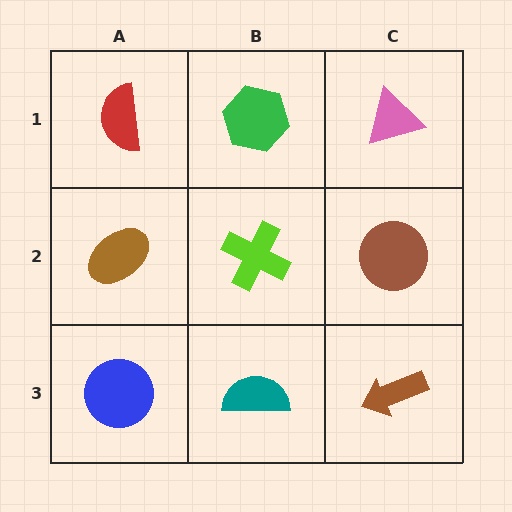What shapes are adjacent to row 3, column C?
A brown circle (row 2, column C), a teal semicircle (row 3, column B).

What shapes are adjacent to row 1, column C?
A brown circle (row 2, column C), a green hexagon (row 1, column B).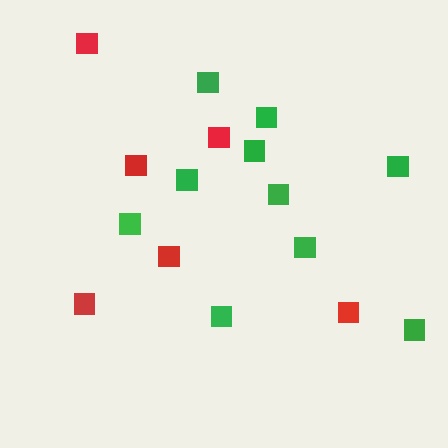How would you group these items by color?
There are 2 groups: one group of green squares (10) and one group of red squares (6).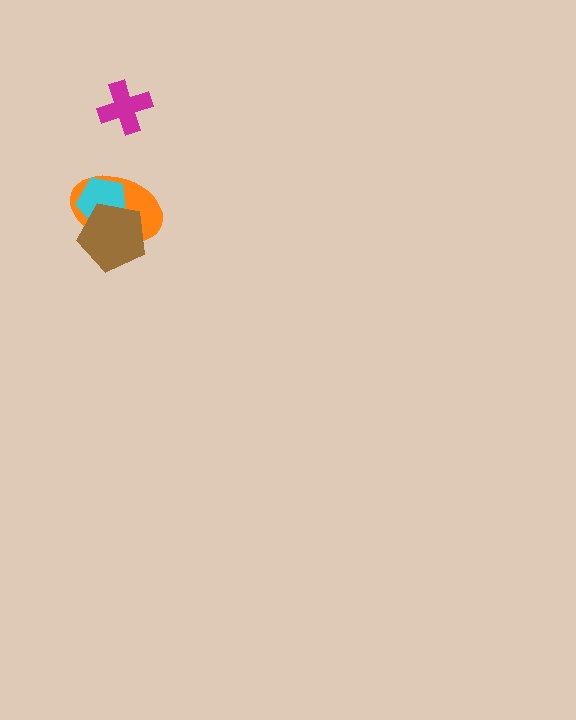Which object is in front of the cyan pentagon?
The brown pentagon is in front of the cyan pentagon.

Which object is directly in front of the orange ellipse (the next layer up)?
The cyan pentagon is directly in front of the orange ellipse.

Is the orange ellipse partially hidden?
Yes, it is partially covered by another shape.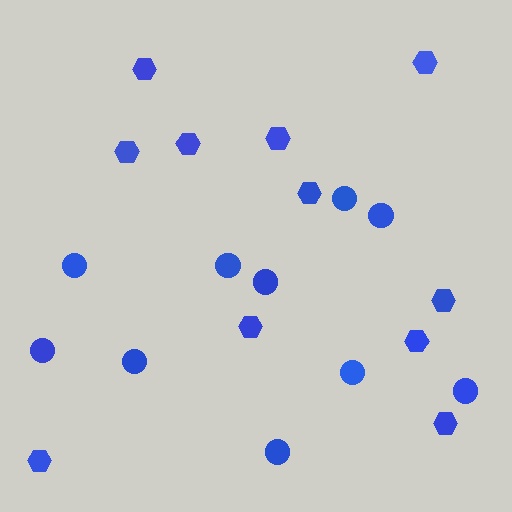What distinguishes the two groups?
There are 2 groups: one group of circles (10) and one group of hexagons (11).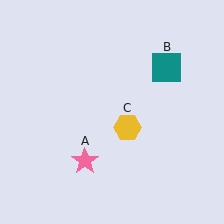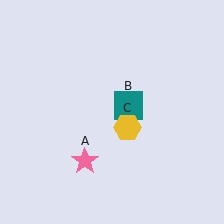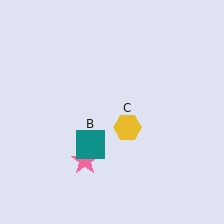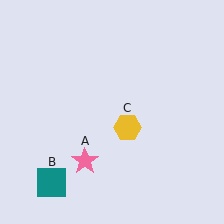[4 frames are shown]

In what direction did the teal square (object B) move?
The teal square (object B) moved down and to the left.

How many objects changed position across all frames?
1 object changed position: teal square (object B).